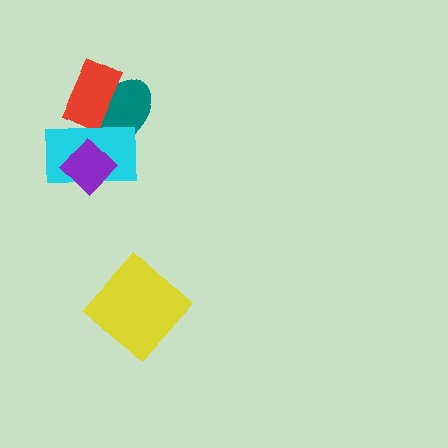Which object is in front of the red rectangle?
The cyan rectangle is in front of the red rectangle.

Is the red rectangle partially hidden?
Yes, it is partially covered by another shape.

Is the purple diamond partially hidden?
No, no other shape covers it.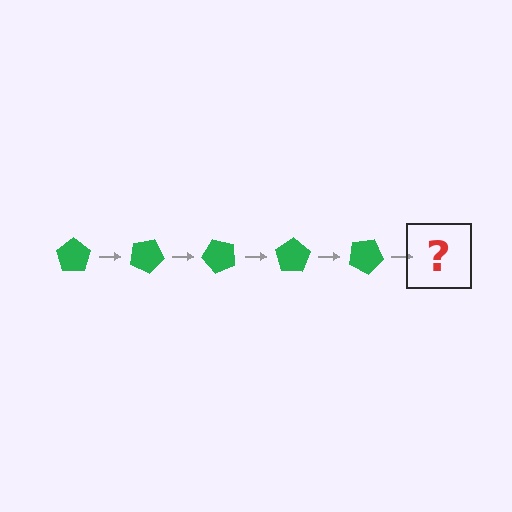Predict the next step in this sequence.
The next step is a green pentagon rotated 125 degrees.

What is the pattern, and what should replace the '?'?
The pattern is that the pentagon rotates 25 degrees each step. The '?' should be a green pentagon rotated 125 degrees.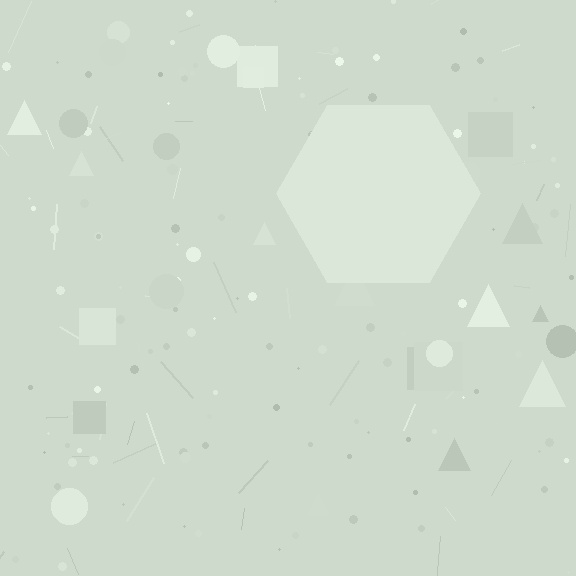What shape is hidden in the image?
A hexagon is hidden in the image.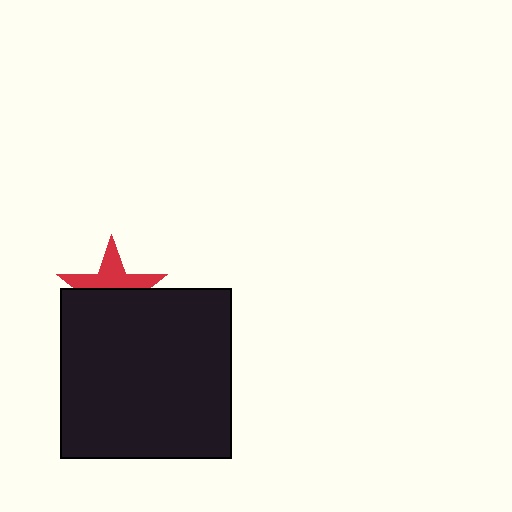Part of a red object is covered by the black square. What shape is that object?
It is a star.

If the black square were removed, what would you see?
You would see the complete red star.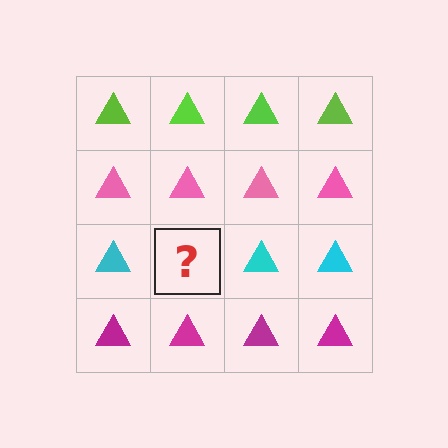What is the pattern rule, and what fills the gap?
The rule is that each row has a consistent color. The gap should be filled with a cyan triangle.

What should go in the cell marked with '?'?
The missing cell should contain a cyan triangle.